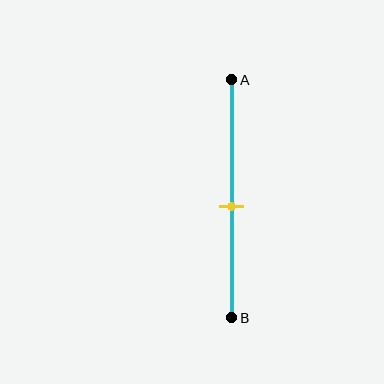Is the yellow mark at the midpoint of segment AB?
No, the mark is at about 55% from A, not at the 50% midpoint.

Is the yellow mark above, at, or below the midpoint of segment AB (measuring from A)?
The yellow mark is below the midpoint of segment AB.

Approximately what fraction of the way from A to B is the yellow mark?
The yellow mark is approximately 55% of the way from A to B.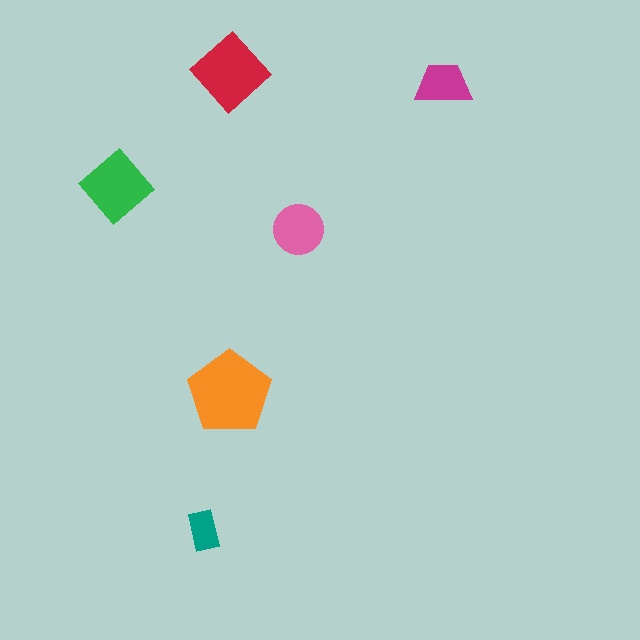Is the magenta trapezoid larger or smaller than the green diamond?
Smaller.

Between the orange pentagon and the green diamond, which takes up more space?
The orange pentagon.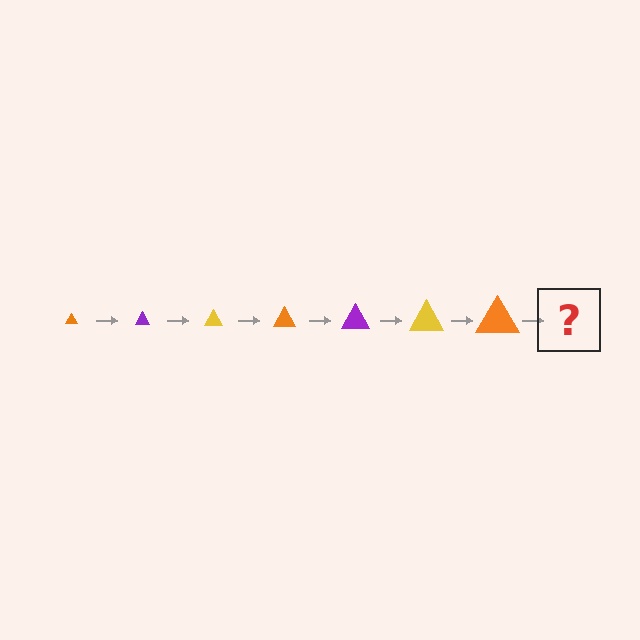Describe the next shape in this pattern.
It should be a purple triangle, larger than the previous one.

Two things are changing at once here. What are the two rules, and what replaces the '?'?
The two rules are that the triangle grows larger each step and the color cycles through orange, purple, and yellow. The '?' should be a purple triangle, larger than the previous one.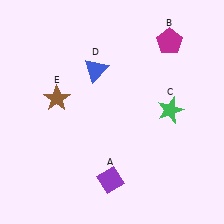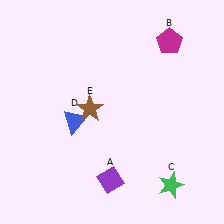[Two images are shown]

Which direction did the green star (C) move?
The green star (C) moved down.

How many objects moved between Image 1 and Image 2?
3 objects moved between the two images.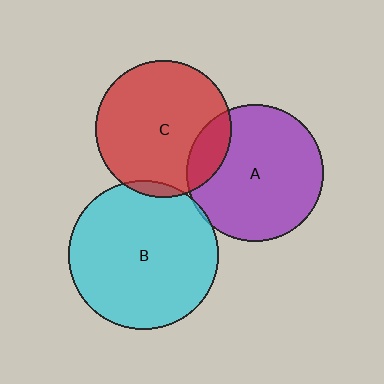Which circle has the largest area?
Circle B (cyan).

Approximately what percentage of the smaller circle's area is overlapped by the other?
Approximately 5%.